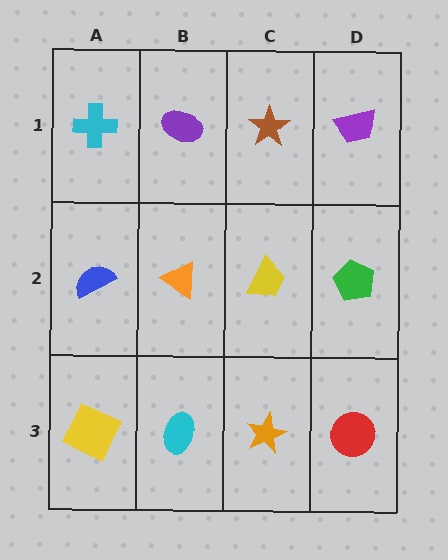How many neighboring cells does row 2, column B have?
4.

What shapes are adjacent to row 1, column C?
A yellow trapezoid (row 2, column C), a purple ellipse (row 1, column B), a purple trapezoid (row 1, column D).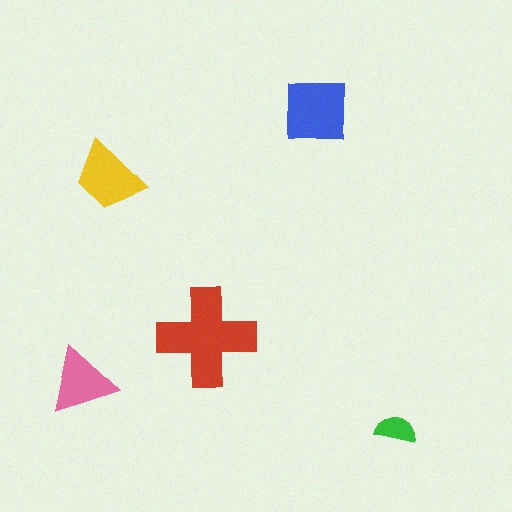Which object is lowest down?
The green semicircle is bottommost.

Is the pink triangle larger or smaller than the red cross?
Smaller.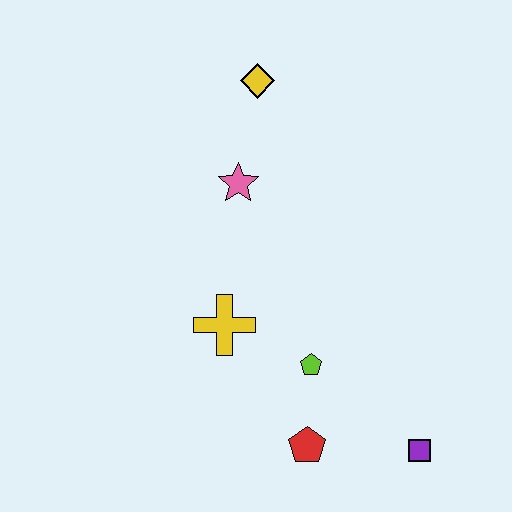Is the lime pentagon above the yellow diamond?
No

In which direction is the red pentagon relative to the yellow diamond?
The red pentagon is below the yellow diamond.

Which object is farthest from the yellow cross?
The yellow diamond is farthest from the yellow cross.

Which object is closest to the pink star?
The yellow diamond is closest to the pink star.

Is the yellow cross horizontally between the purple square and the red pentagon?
No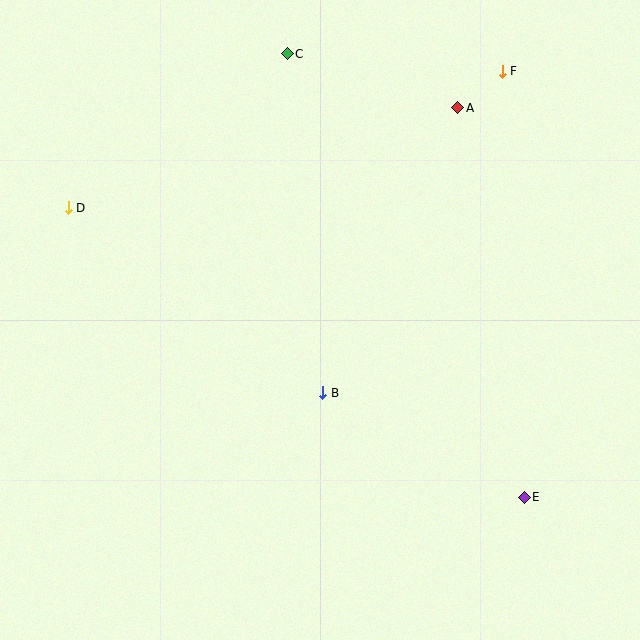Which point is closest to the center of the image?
Point B at (323, 393) is closest to the center.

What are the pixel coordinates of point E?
Point E is at (524, 497).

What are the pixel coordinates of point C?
Point C is at (287, 54).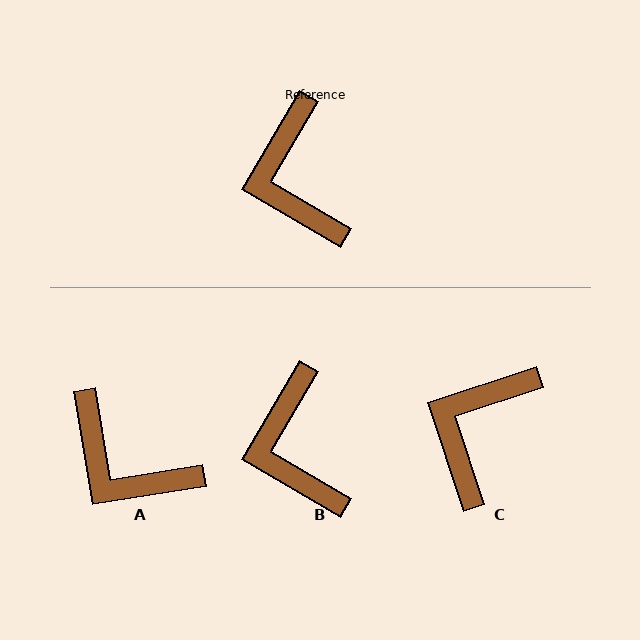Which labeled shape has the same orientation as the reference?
B.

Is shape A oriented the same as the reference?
No, it is off by about 40 degrees.